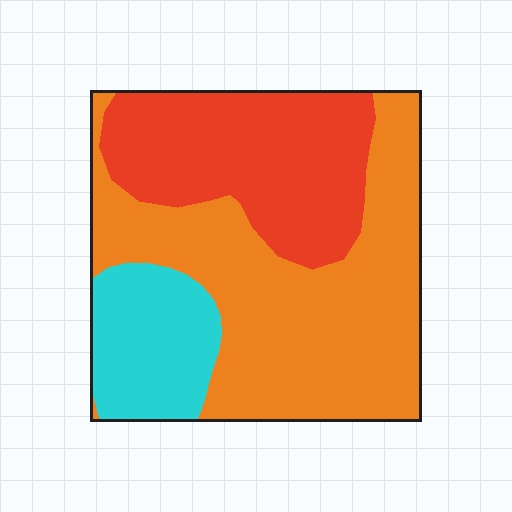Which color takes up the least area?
Cyan, at roughly 15%.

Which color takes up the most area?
Orange, at roughly 50%.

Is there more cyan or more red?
Red.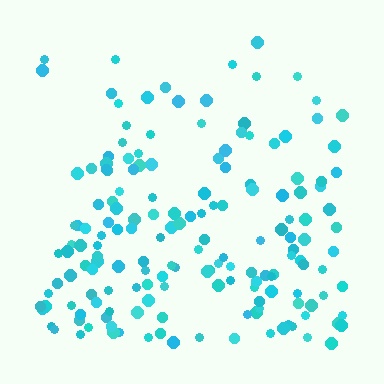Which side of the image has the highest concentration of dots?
The bottom.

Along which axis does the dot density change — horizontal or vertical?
Vertical.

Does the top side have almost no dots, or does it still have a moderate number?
Still a moderate number, just noticeably fewer than the bottom.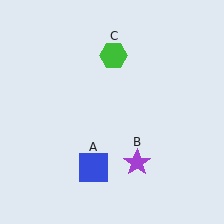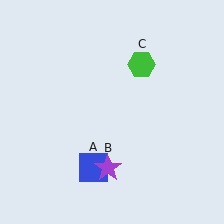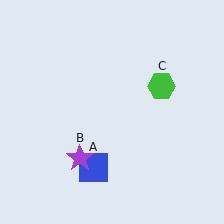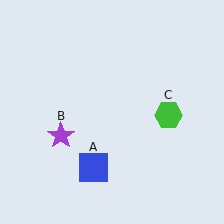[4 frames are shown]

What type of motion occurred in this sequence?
The purple star (object B), green hexagon (object C) rotated clockwise around the center of the scene.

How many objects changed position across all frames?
2 objects changed position: purple star (object B), green hexagon (object C).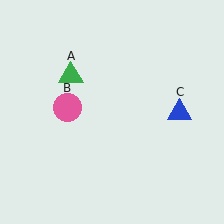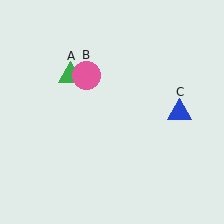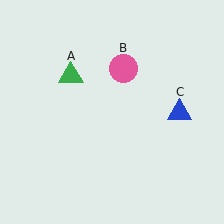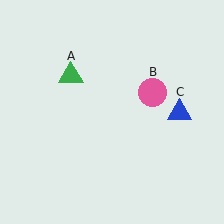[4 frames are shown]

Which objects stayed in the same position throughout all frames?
Green triangle (object A) and blue triangle (object C) remained stationary.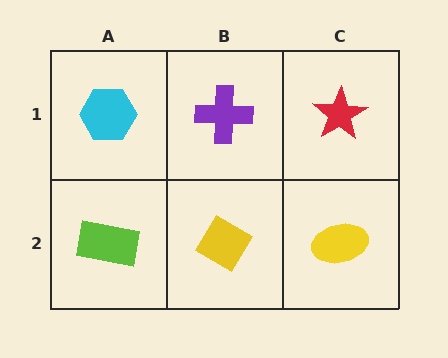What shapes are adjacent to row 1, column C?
A yellow ellipse (row 2, column C), a purple cross (row 1, column B).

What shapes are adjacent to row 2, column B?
A purple cross (row 1, column B), a lime rectangle (row 2, column A), a yellow ellipse (row 2, column C).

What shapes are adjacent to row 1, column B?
A yellow diamond (row 2, column B), a cyan hexagon (row 1, column A), a red star (row 1, column C).